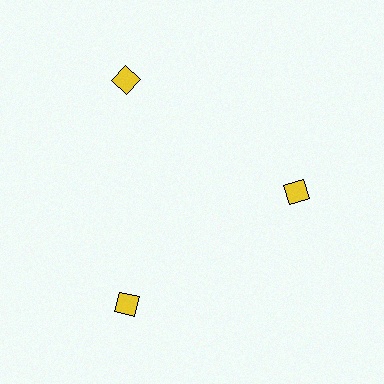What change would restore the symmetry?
The symmetry would be restored by moving it outward, back onto the ring so that all 3 diamonds sit at equal angles and equal distance from the center.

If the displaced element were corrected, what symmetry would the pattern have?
It would have 3-fold rotational symmetry — the pattern would map onto itself every 120 degrees.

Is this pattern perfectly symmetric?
No. The 3 yellow diamonds are arranged in a ring, but one element near the 3 o'clock position is pulled inward toward the center, breaking the 3-fold rotational symmetry.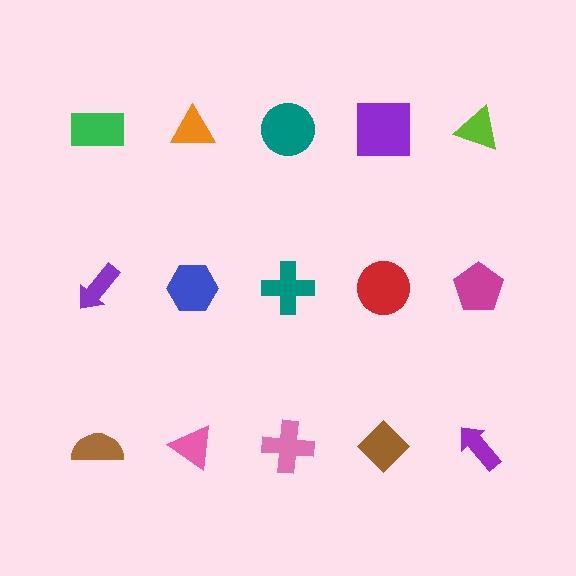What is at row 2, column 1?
A purple arrow.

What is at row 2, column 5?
A magenta pentagon.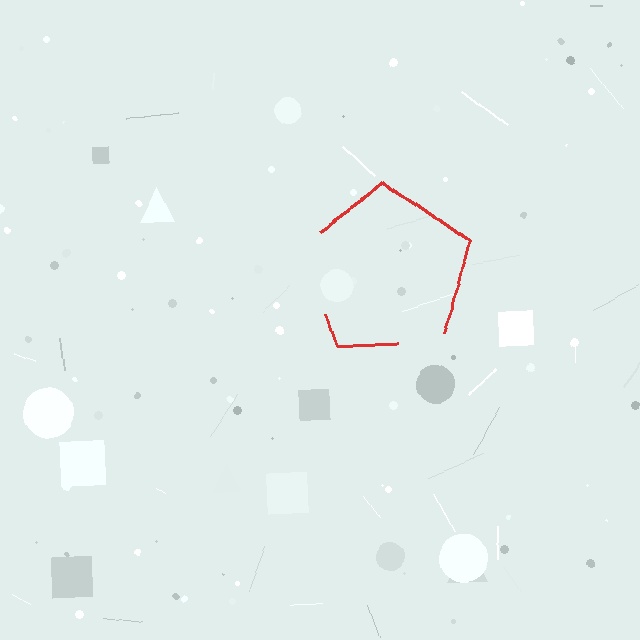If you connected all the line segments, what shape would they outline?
They would outline a pentagon.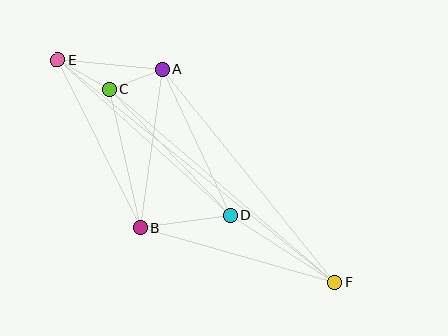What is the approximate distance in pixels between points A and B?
The distance between A and B is approximately 160 pixels.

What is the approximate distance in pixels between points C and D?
The distance between C and D is approximately 175 pixels.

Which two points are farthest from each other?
Points E and F are farthest from each other.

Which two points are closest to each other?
Points A and C are closest to each other.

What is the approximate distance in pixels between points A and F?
The distance between A and F is approximately 274 pixels.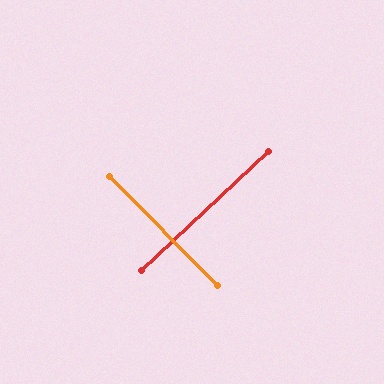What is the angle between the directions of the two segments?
Approximately 88 degrees.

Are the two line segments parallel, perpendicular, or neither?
Perpendicular — they meet at approximately 88°.